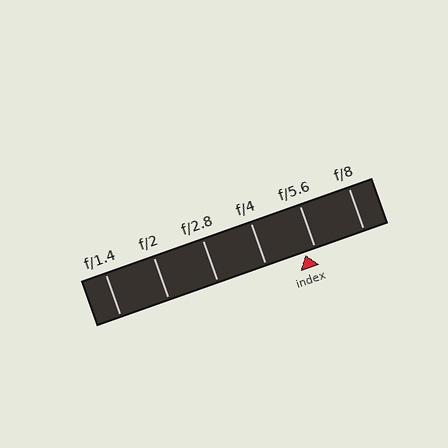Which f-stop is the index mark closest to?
The index mark is closest to f/5.6.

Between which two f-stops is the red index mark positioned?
The index mark is between f/4 and f/5.6.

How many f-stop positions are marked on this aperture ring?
There are 6 f-stop positions marked.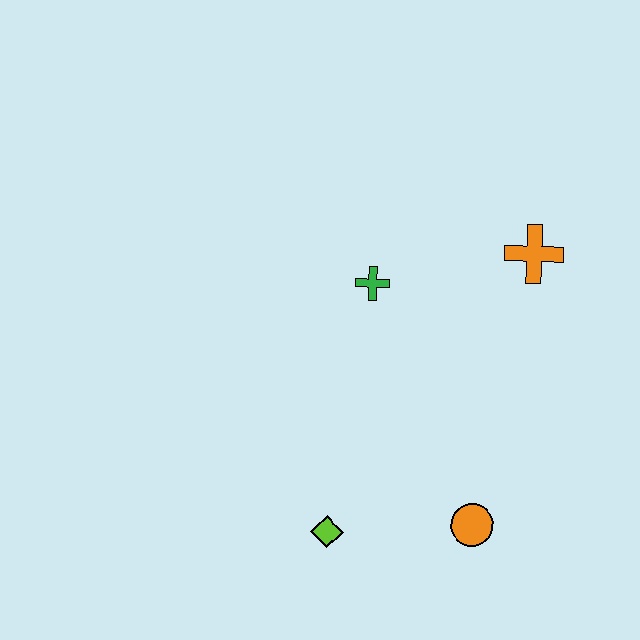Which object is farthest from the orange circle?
The orange cross is farthest from the orange circle.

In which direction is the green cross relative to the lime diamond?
The green cross is above the lime diamond.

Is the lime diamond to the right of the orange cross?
No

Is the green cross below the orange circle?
No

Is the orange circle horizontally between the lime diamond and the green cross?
No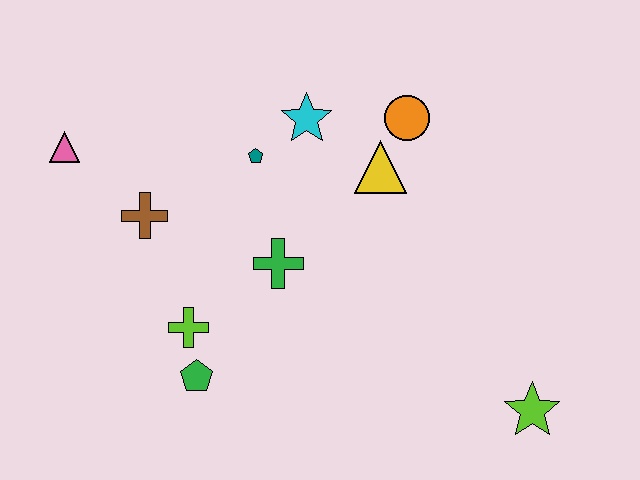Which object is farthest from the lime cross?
The lime star is farthest from the lime cross.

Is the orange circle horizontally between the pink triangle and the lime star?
Yes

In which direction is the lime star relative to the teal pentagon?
The lime star is to the right of the teal pentagon.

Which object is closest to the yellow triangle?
The orange circle is closest to the yellow triangle.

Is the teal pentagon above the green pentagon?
Yes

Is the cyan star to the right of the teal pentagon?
Yes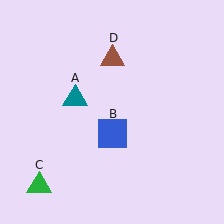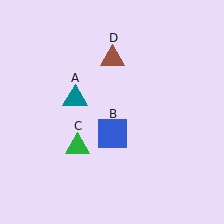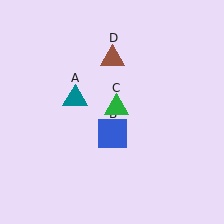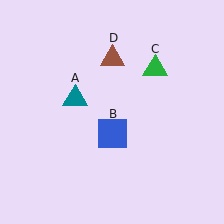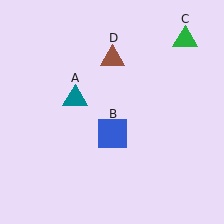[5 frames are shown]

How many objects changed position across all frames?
1 object changed position: green triangle (object C).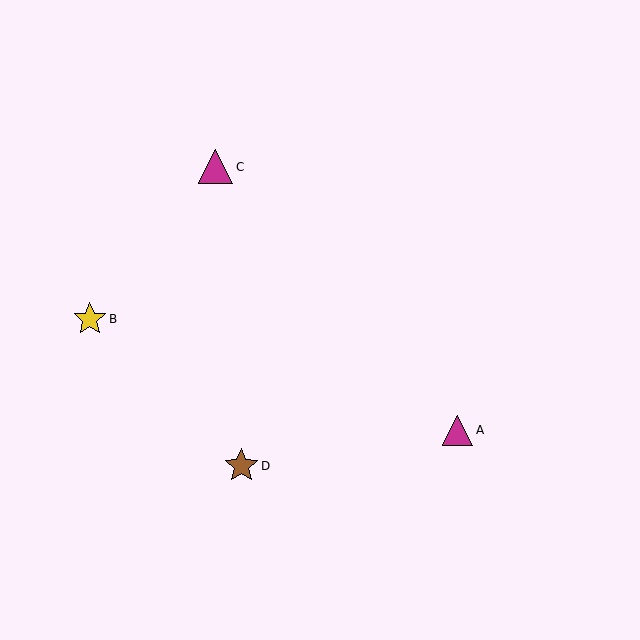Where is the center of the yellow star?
The center of the yellow star is at (90, 319).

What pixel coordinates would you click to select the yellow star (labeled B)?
Click at (90, 319) to select the yellow star B.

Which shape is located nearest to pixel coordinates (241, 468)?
The brown star (labeled D) at (241, 466) is nearest to that location.